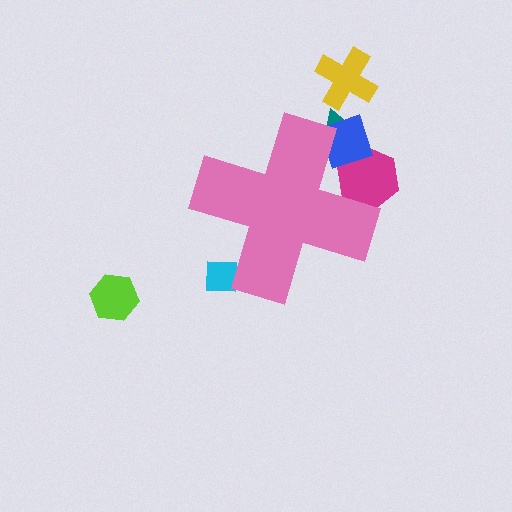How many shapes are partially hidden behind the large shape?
4 shapes are partially hidden.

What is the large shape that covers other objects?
A pink cross.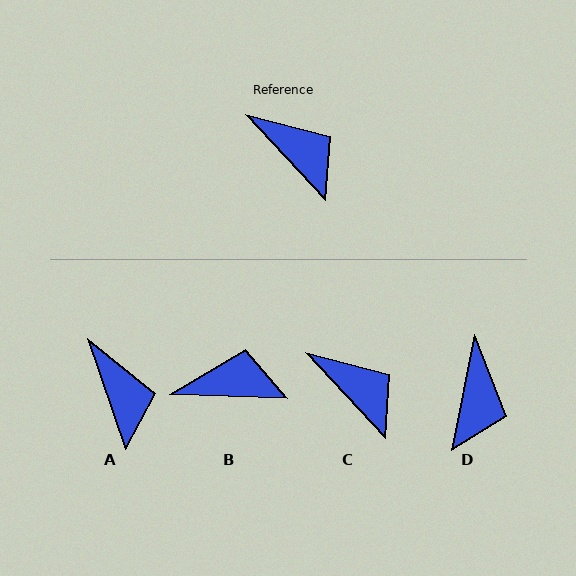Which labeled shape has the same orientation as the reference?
C.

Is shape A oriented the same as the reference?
No, it is off by about 24 degrees.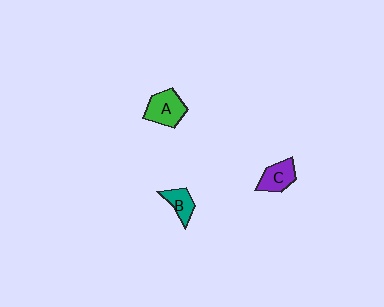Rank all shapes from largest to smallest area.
From largest to smallest: A (green), C (purple), B (teal).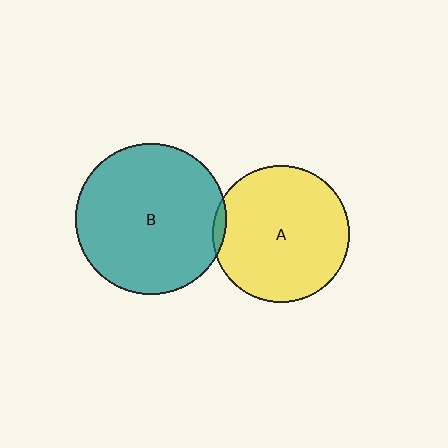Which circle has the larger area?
Circle B (teal).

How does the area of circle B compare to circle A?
Approximately 1.2 times.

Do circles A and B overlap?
Yes.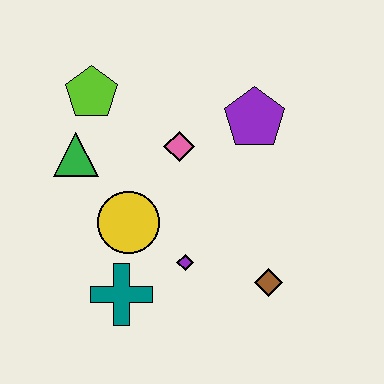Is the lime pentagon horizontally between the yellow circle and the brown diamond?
No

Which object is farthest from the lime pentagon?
The brown diamond is farthest from the lime pentagon.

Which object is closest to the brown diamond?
The purple diamond is closest to the brown diamond.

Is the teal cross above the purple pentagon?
No